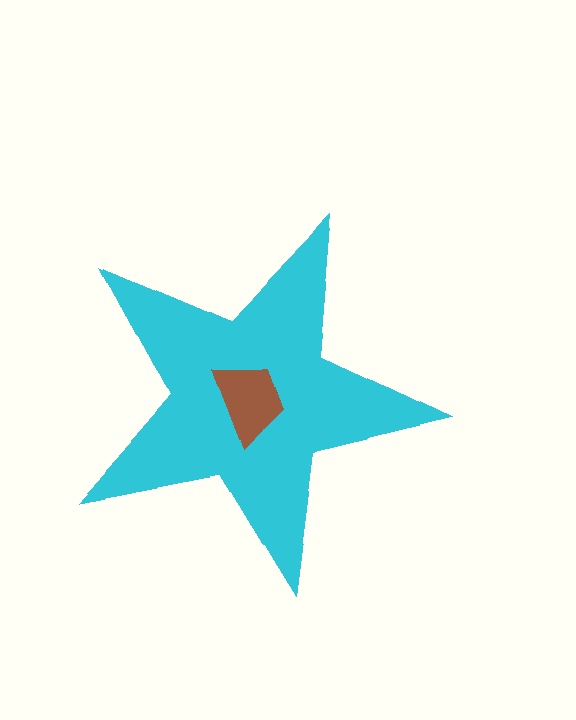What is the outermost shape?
The cyan star.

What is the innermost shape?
The brown trapezoid.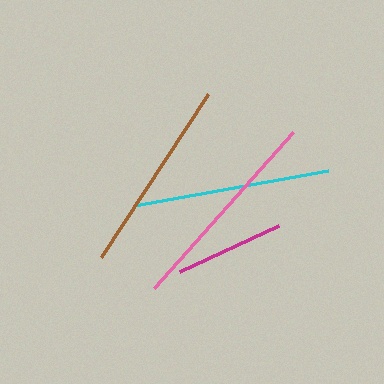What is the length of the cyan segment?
The cyan segment is approximately 197 pixels long.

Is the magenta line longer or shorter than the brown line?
The brown line is longer than the magenta line.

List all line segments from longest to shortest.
From longest to shortest: pink, cyan, brown, magenta.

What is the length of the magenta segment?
The magenta segment is approximately 109 pixels long.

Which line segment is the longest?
The pink line is the longest at approximately 209 pixels.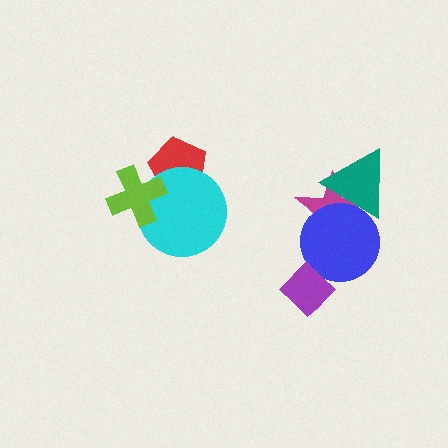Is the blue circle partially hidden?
Yes, it is partially covered by another shape.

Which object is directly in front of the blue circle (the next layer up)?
The purple diamond is directly in front of the blue circle.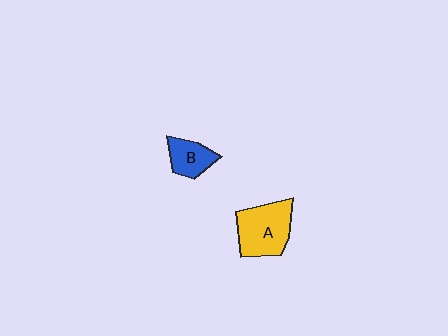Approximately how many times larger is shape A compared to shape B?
Approximately 1.8 times.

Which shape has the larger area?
Shape A (yellow).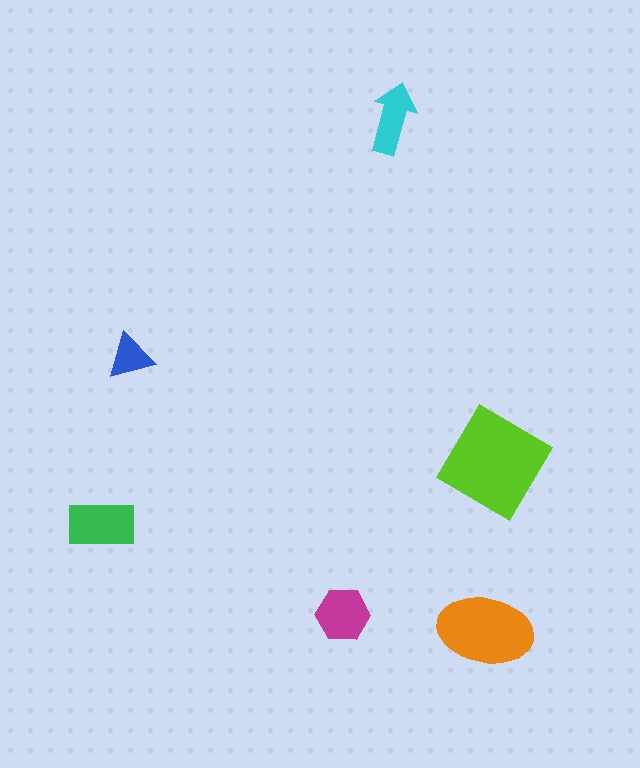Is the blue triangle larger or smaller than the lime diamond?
Smaller.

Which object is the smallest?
The blue triangle.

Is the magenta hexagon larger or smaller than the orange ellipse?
Smaller.